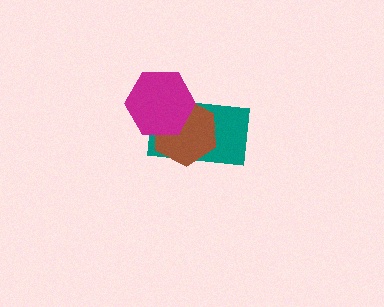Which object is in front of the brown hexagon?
The magenta hexagon is in front of the brown hexagon.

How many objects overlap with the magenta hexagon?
2 objects overlap with the magenta hexagon.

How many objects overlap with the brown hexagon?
2 objects overlap with the brown hexagon.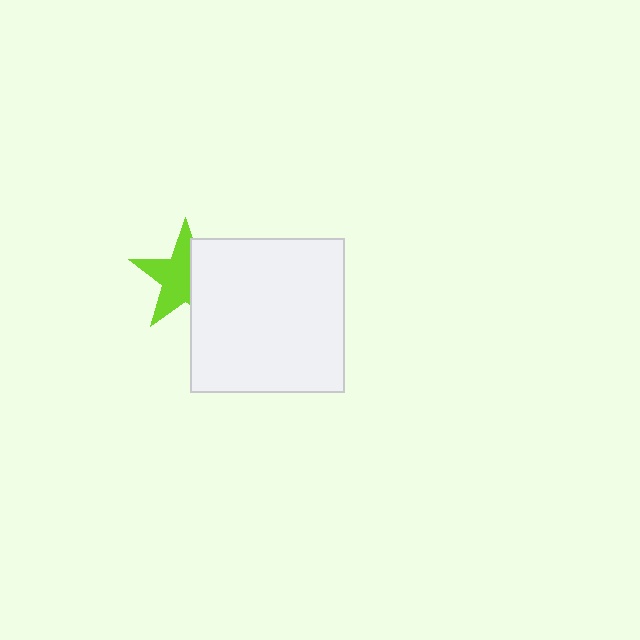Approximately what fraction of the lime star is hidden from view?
Roughly 42% of the lime star is hidden behind the white square.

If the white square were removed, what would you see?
You would see the complete lime star.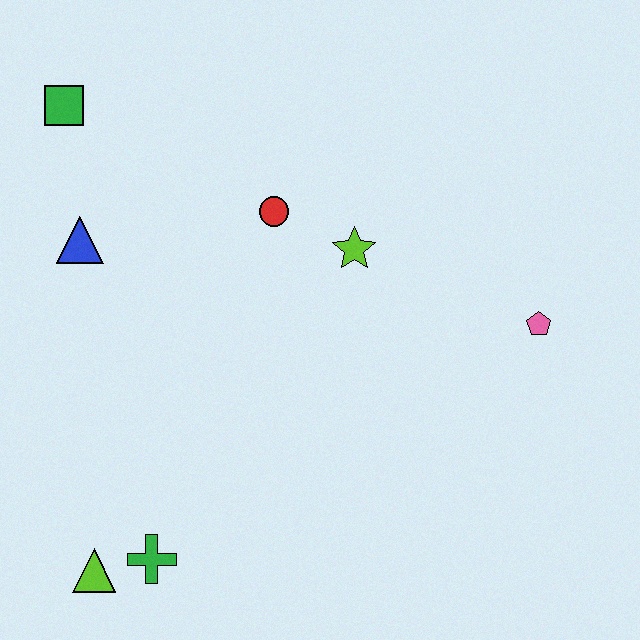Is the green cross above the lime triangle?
Yes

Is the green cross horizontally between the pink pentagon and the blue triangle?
Yes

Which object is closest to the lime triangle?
The green cross is closest to the lime triangle.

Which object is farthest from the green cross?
The green square is farthest from the green cross.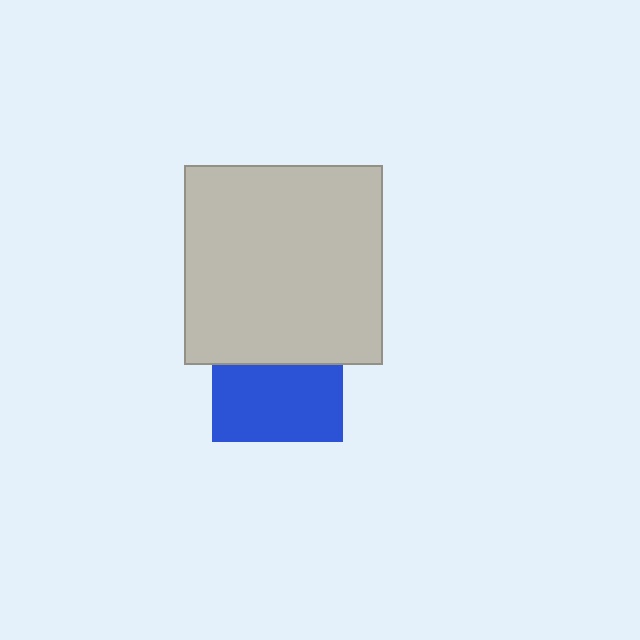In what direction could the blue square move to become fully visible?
The blue square could move down. That would shift it out from behind the light gray square entirely.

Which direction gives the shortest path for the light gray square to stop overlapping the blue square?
Moving up gives the shortest separation.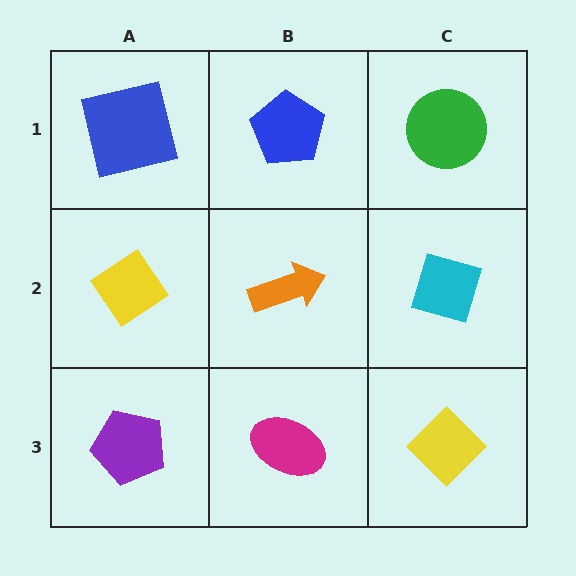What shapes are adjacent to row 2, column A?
A blue square (row 1, column A), a purple pentagon (row 3, column A), an orange arrow (row 2, column B).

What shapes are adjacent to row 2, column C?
A green circle (row 1, column C), a yellow diamond (row 3, column C), an orange arrow (row 2, column B).